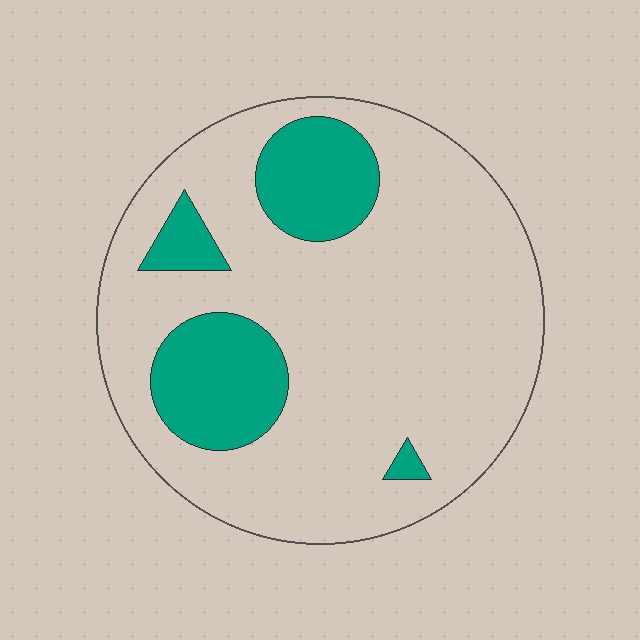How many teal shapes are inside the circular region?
4.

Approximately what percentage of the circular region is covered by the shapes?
Approximately 20%.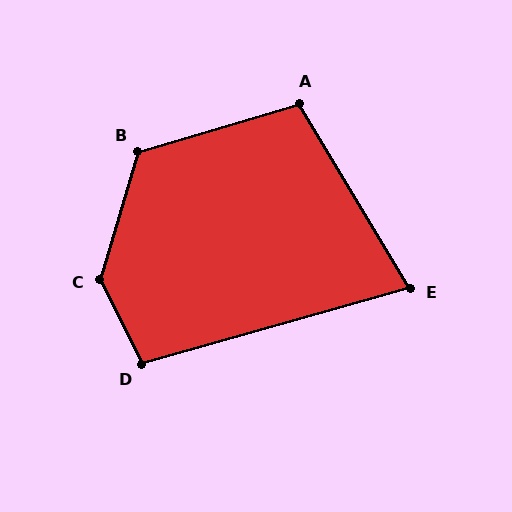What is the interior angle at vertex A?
Approximately 105 degrees (obtuse).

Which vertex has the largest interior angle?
C, at approximately 138 degrees.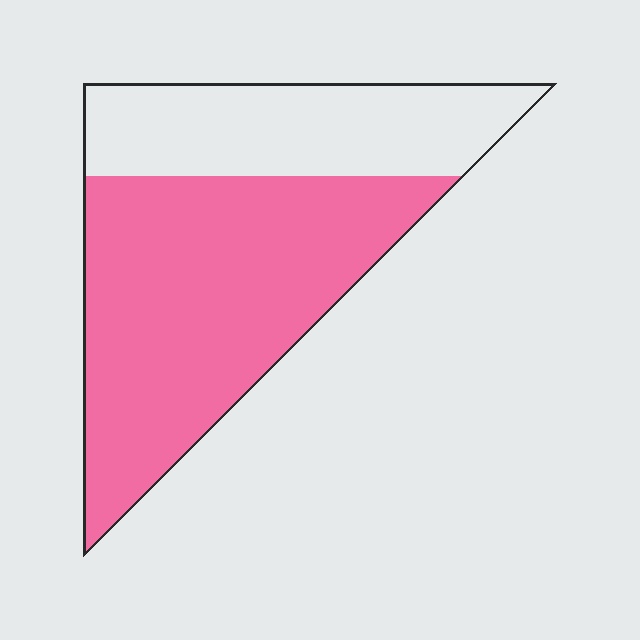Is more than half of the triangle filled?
Yes.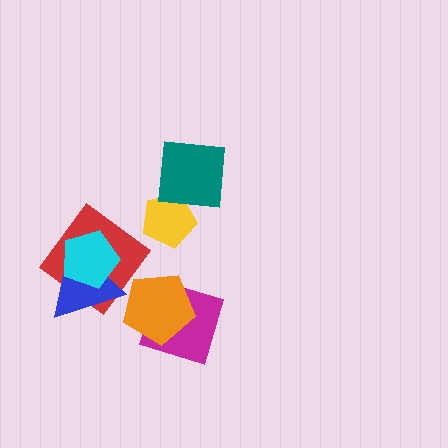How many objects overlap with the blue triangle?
2 objects overlap with the blue triangle.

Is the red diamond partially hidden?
Yes, it is partially covered by another shape.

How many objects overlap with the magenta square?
1 object overlaps with the magenta square.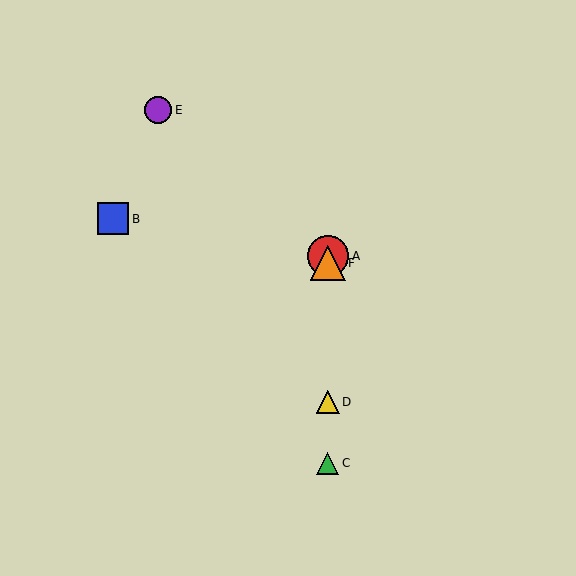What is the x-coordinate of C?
Object C is at x≈328.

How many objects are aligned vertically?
4 objects (A, C, D, F) are aligned vertically.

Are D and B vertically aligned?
No, D is at x≈328 and B is at x≈113.